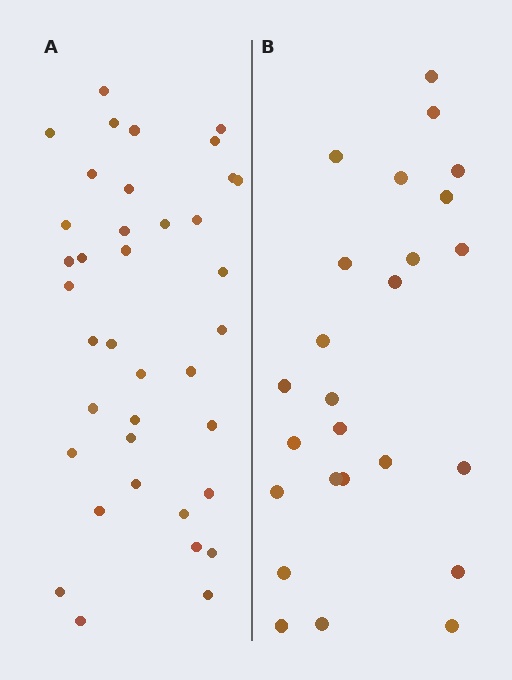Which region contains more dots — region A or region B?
Region A (the left region) has more dots.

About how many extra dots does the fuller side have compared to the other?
Region A has approximately 15 more dots than region B.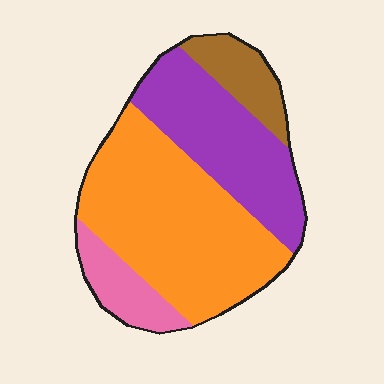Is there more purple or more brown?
Purple.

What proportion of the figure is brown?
Brown takes up about one tenth (1/10) of the figure.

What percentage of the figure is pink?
Pink covers about 10% of the figure.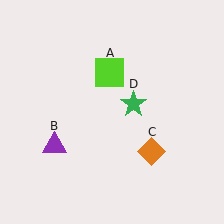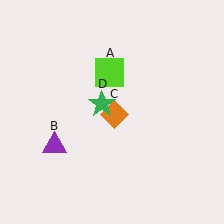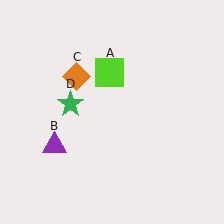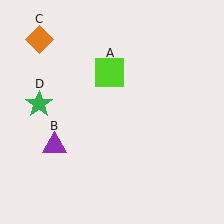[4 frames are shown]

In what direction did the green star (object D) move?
The green star (object D) moved left.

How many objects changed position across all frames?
2 objects changed position: orange diamond (object C), green star (object D).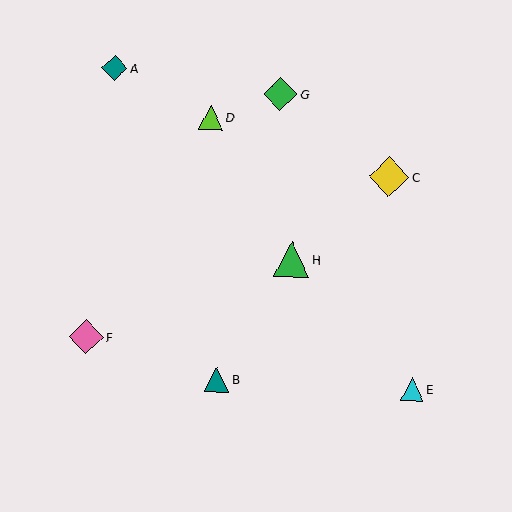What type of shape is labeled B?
Shape B is a teal triangle.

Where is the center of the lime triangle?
The center of the lime triangle is at (211, 117).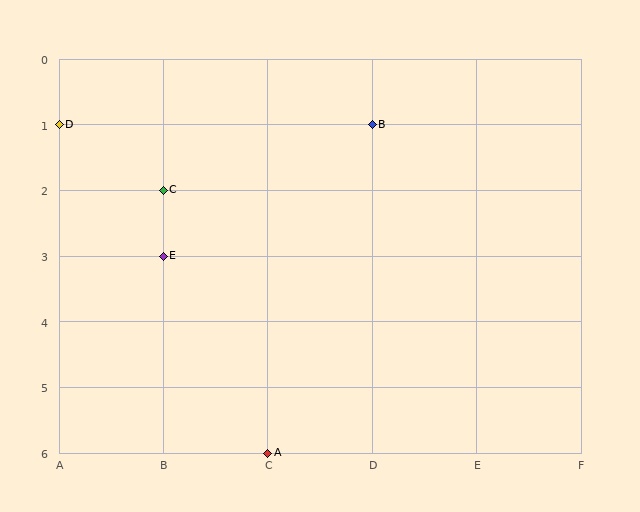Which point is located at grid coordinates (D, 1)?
Point B is at (D, 1).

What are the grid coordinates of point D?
Point D is at grid coordinates (A, 1).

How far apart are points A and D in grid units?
Points A and D are 2 columns and 5 rows apart (about 5.4 grid units diagonally).